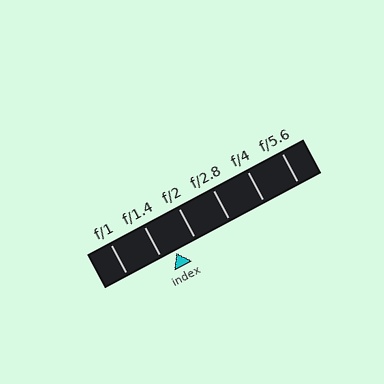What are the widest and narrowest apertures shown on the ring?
The widest aperture shown is f/1 and the narrowest is f/5.6.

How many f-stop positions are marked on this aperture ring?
There are 6 f-stop positions marked.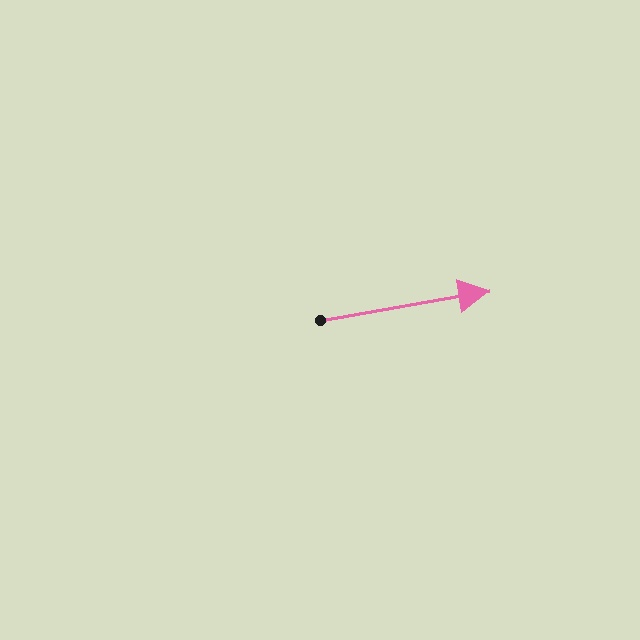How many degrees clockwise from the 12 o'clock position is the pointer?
Approximately 80 degrees.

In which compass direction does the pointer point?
East.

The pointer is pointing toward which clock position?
Roughly 3 o'clock.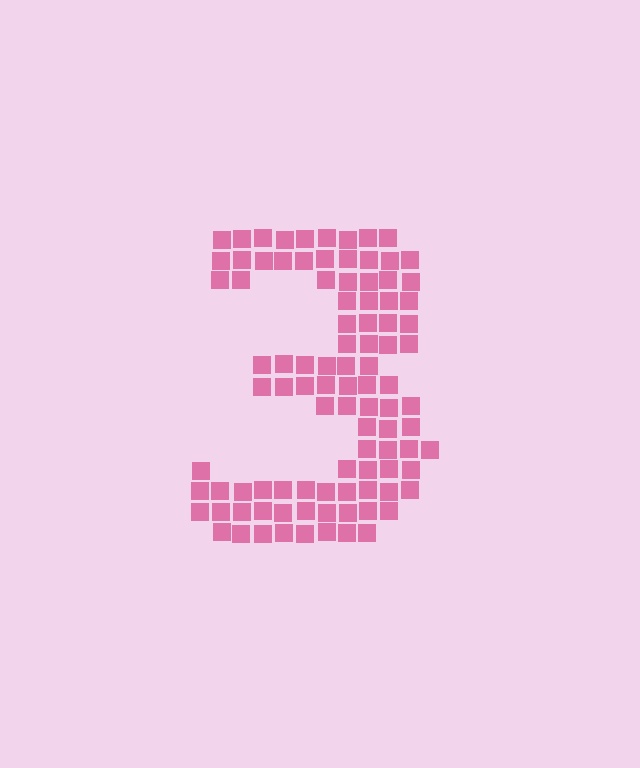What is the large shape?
The large shape is the digit 3.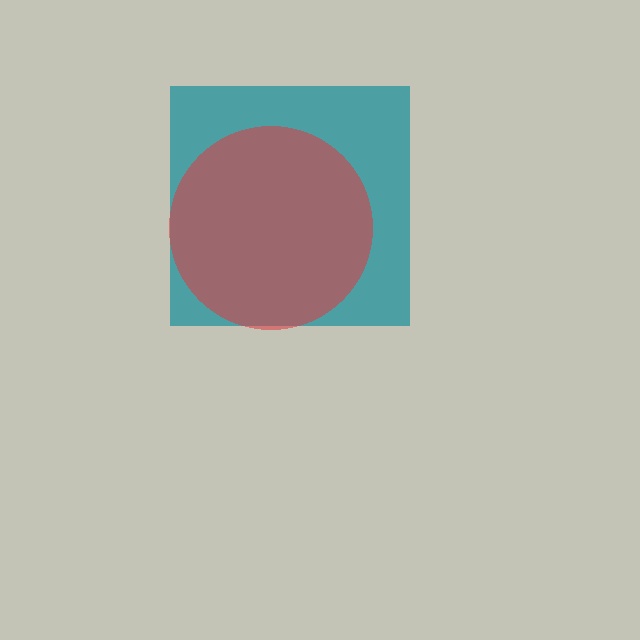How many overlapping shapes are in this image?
There are 2 overlapping shapes in the image.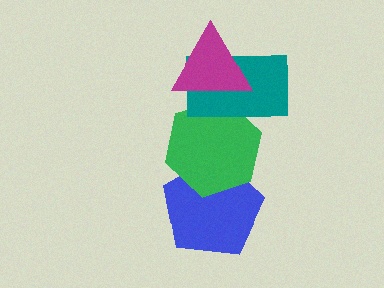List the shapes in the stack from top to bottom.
From top to bottom: the magenta triangle, the teal rectangle, the green hexagon, the blue pentagon.